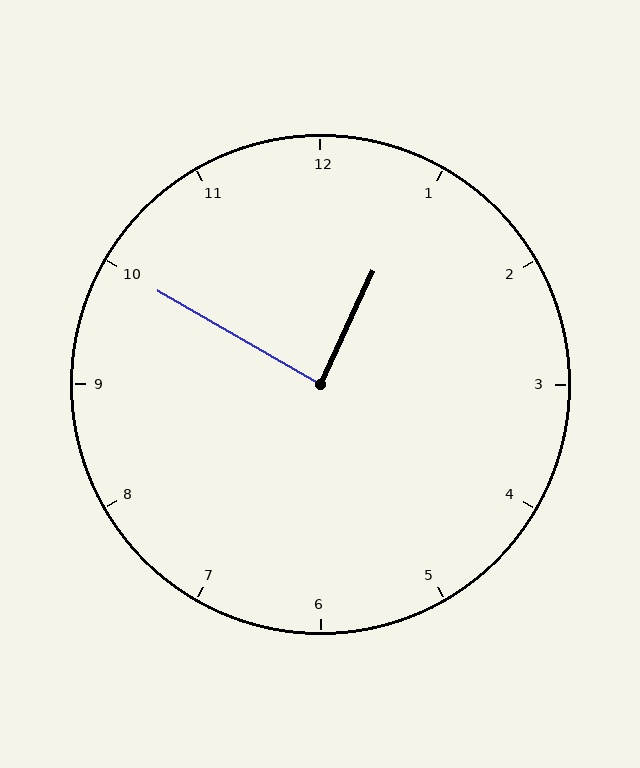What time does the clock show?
12:50.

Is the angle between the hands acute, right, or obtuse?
It is right.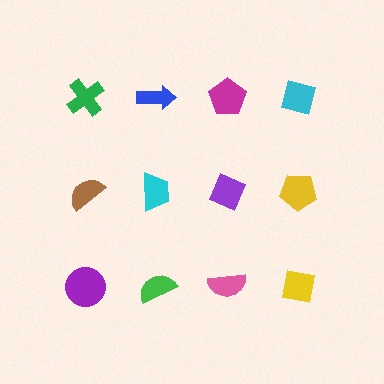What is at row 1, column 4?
A cyan square.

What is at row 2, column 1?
A brown semicircle.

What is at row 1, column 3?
A magenta pentagon.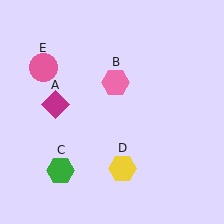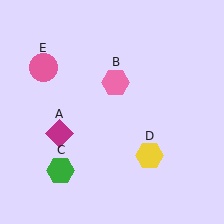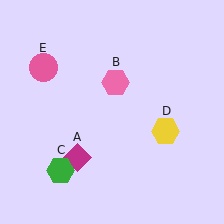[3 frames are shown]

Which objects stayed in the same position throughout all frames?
Pink hexagon (object B) and green hexagon (object C) and pink circle (object E) remained stationary.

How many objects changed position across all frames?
2 objects changed position: magenta diamond (object A), yellow hexagon (object D).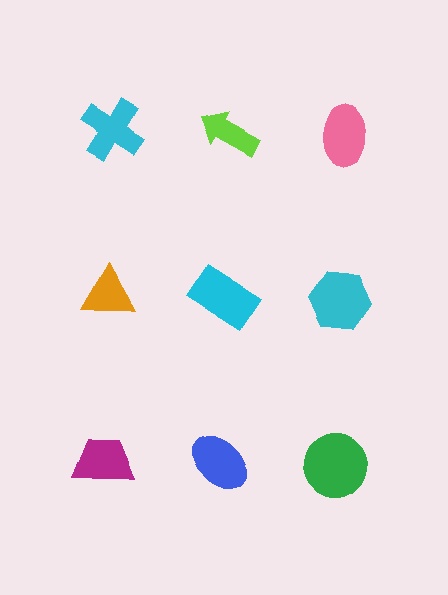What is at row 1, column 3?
A pink ellipse.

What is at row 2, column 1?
An orange triangle.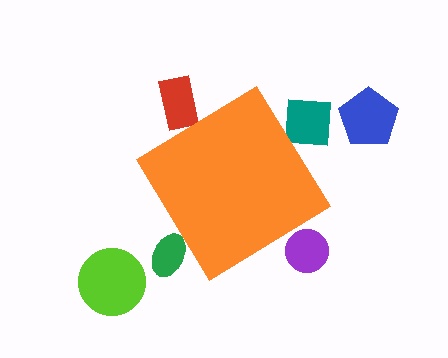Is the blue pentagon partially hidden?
No, the blue pentagon is fully visible.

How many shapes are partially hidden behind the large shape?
4 shapes are partially hidden.